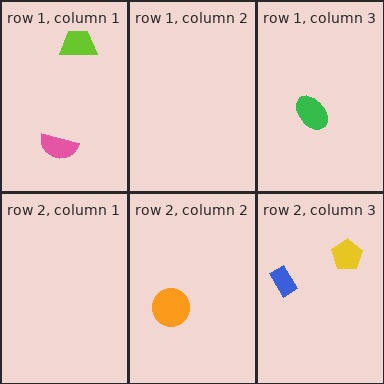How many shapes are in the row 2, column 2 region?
1.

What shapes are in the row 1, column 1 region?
The lime trapezoid, the pink semicircle.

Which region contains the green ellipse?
The row 1, column 3 region.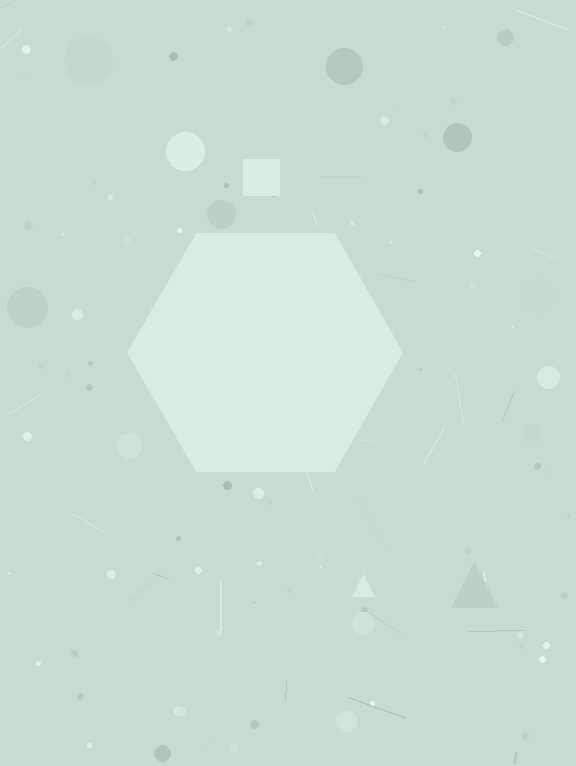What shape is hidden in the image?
A hexagon is hidden in the image.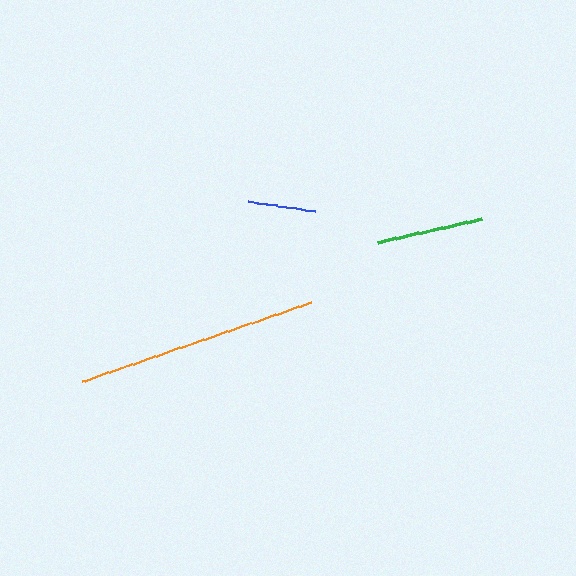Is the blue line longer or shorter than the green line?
The green line is longer than the blue line.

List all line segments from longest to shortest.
From longest to shortest: orange, green, blue.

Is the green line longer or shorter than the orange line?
The orange line is longer than the green line.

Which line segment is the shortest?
The blue line is the shortest at approximately 68 pixels.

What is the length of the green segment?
The green segment is approximately 107 pixels long.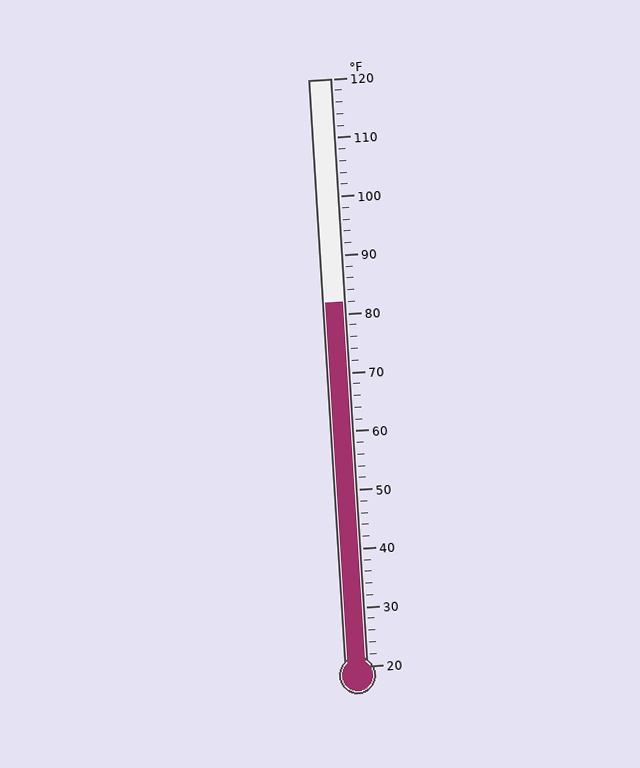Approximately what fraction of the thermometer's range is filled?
The thermometer is filled to approximately 60% of its range.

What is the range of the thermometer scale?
The thermometer scale ranges from 20°F to 120°F.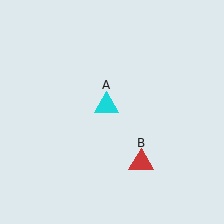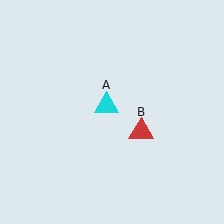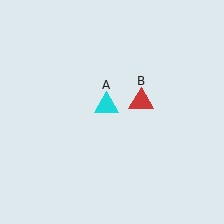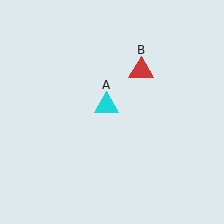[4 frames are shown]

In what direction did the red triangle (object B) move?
The red triangle (object B) moved up.